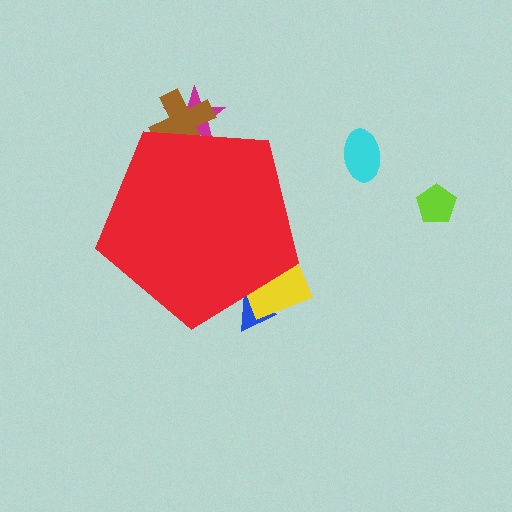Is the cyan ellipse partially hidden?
No, the cyan ellipse is fully visible.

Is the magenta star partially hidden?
Yes, the magenta star is partially hidden behind the red pentagon.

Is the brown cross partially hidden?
Yes, the brown cross is partially hidden behind the red pentagon.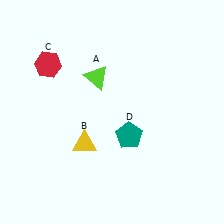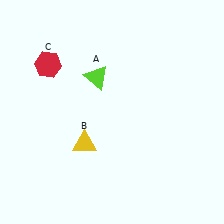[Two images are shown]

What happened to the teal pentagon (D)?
The teal pentagon (D) was removed in Image 2. It was in the bottom-right area of Image 1.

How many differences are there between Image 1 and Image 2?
There is 1 difference between the two images.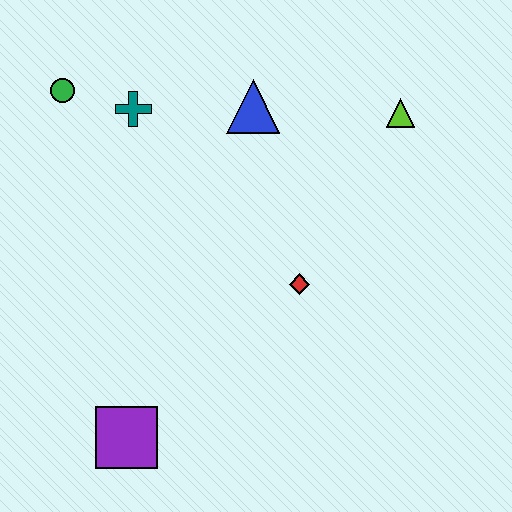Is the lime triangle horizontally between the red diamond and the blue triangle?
No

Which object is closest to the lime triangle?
The blue triangle is closest to the lime triangle.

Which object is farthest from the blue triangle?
The purple square is farthest from the blue triangle.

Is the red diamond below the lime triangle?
Yes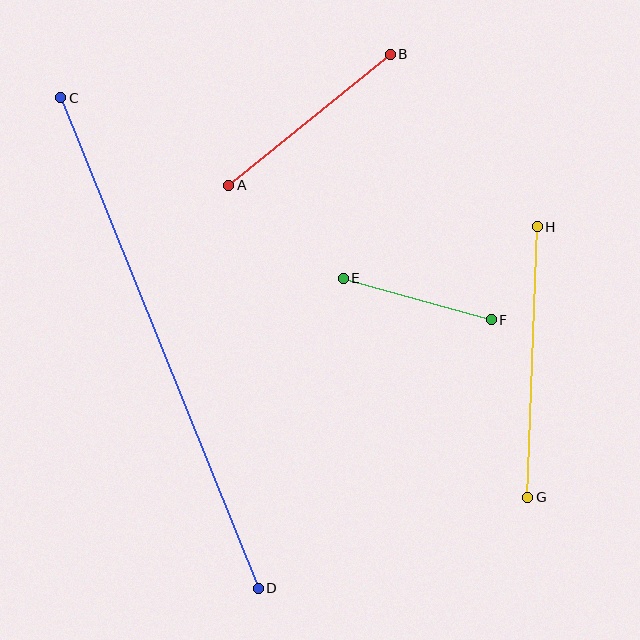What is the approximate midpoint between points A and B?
The midpoint is at approximately (309, 120) pixels.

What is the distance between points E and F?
The distance is approximately 154 pixels.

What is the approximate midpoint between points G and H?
The midpoint is at approximately (533, 362) pixels.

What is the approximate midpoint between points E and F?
The midpoint is at approximately (417, 299) pixels.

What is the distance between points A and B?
The distance is approximately 208 pixels.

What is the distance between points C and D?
The distance is approximately 529 pixels.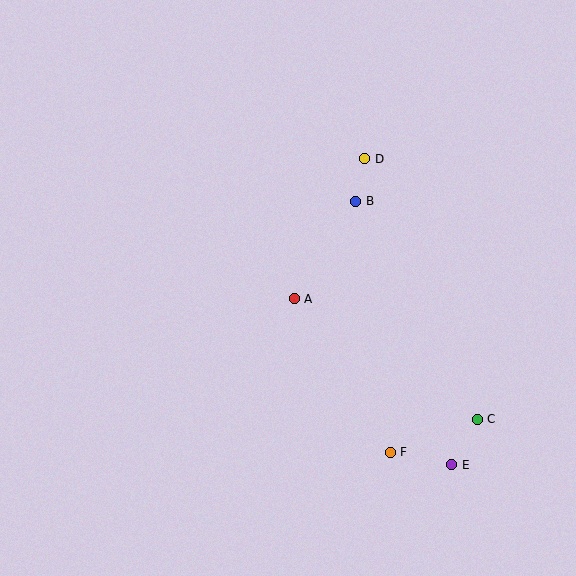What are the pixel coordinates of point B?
Point B is at (356, 201).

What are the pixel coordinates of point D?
Point D is at (365, 159).